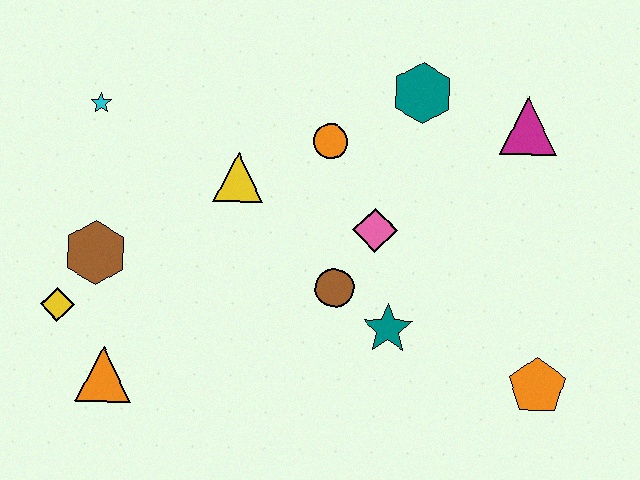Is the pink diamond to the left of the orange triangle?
No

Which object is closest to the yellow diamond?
The brown hexagon is closest to the yellow diamond.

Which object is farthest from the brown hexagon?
The orange pentagon is farthest from the brown hexagon.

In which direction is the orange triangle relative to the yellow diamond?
The orange triangle is below the yellow diamond.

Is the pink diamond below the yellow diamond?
No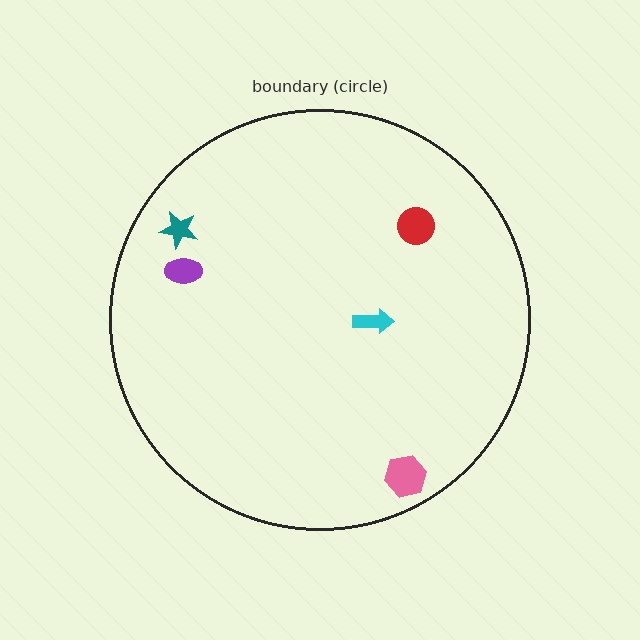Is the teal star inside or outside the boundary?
Inside.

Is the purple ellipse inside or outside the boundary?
Inside.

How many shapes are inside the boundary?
5 inside, 0 outside.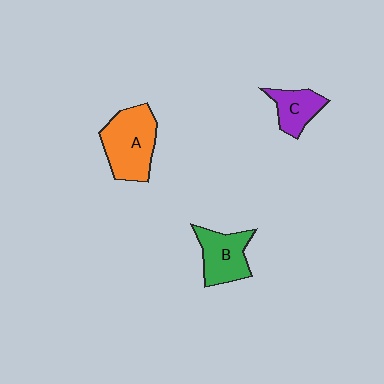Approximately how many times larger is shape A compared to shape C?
Approximately 1.8 times.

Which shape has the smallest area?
Shape C (purple).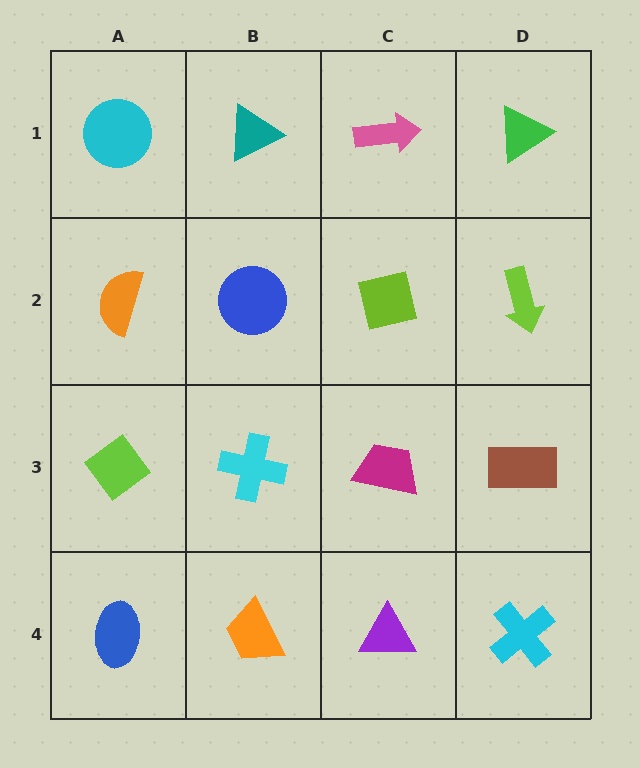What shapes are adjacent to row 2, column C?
A pink arrow (row 1, column C), a magenta trapezoid (row 3, column C), a blue circle (row 2, column B), a lime arrow (row 2, column D).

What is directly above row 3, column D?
A lime arrow.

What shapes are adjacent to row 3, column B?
A blue circle (row 2, column B), an orange trapezoid (row 4, column B), a lime diamond (row 3, column A), a magenta trapezoid (row 3, column C).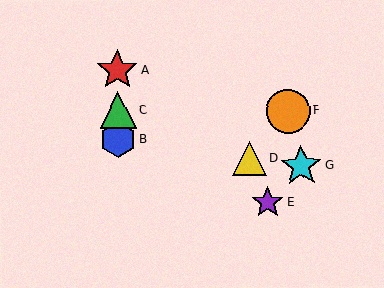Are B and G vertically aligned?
No, B is at x≈118 and G is at x≈301.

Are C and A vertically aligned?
Yes, both are at x≈118.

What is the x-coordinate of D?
Object D is at x≈250.